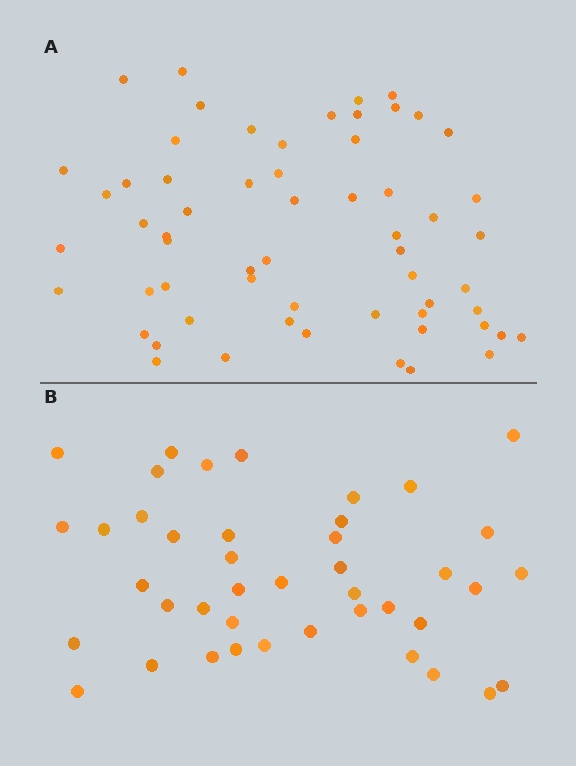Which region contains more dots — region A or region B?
Region A (the top region) has more dots.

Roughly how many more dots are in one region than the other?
Region A has approximately 20 more dots than region B.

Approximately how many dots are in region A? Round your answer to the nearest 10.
About 60 dots.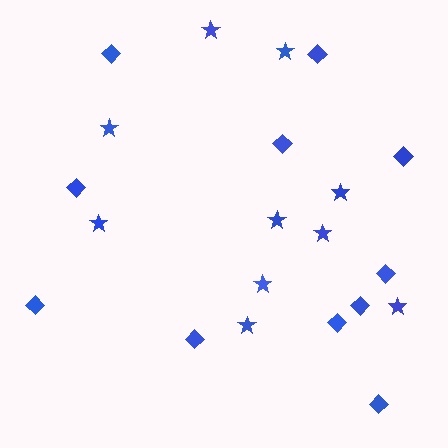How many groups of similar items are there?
There are 2 groups: one group of diamonds (11) and one group of stars (10).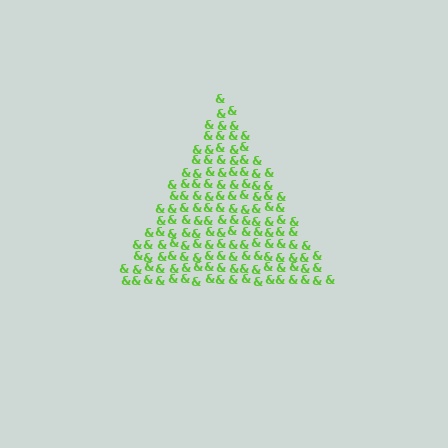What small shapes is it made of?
It is made of small ampersands.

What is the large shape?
The large shape is a triangle.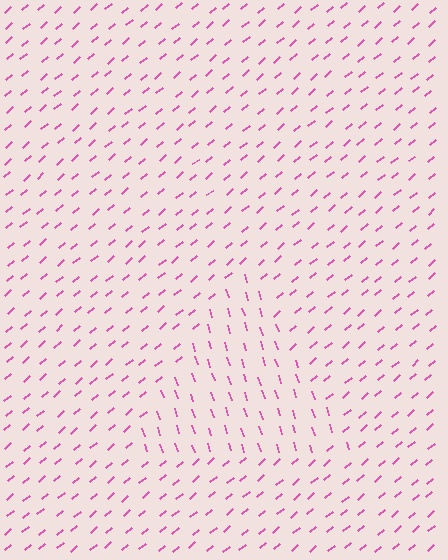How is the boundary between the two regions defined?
The boundary is defined purely by a change in line orientation (approximately 67 degrees difference). All lines are the same color and thickness.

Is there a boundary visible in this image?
Yes, there is a texture boundary formed by a change in line orientation.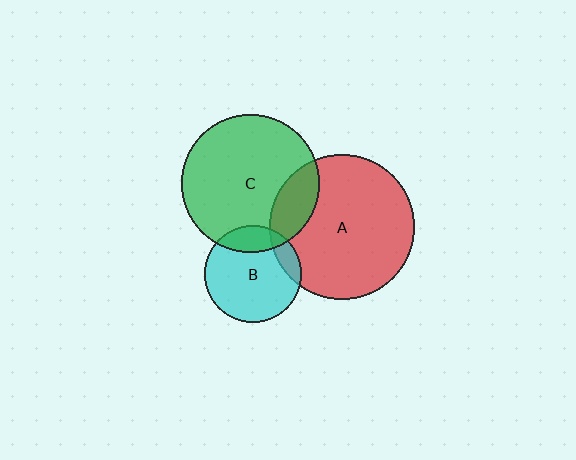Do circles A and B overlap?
Yes.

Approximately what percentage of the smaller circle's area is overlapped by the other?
Approximately 10%.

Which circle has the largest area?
Circle A (red).